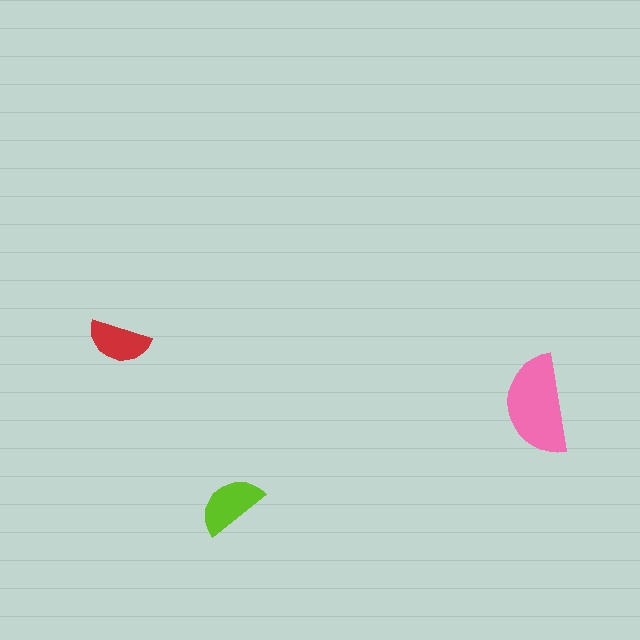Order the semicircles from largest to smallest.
the pink one, the lime one, the red one.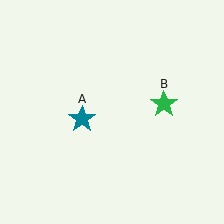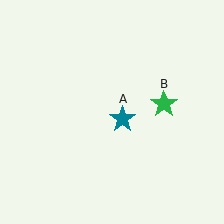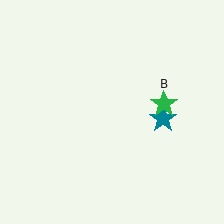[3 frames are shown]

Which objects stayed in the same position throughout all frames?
Green star (object B) remained stationary.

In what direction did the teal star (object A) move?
The teal star (object A) moved right.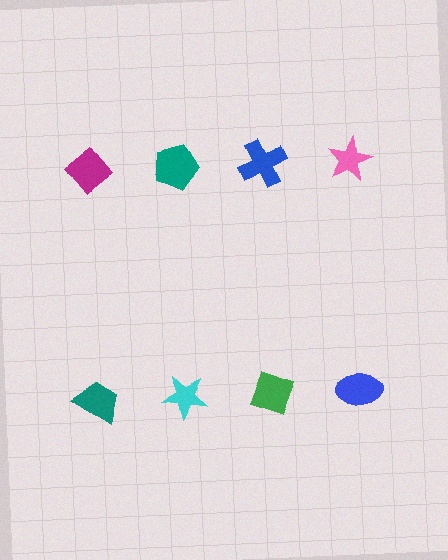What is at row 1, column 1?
A magenta diamond.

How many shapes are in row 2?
4 shapes.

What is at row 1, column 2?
A teal pentagon.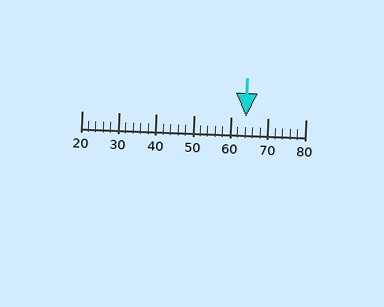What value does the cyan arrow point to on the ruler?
The cyan arrow points to approximately 64.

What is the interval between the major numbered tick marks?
The major tick marks are spaced 10 units apart.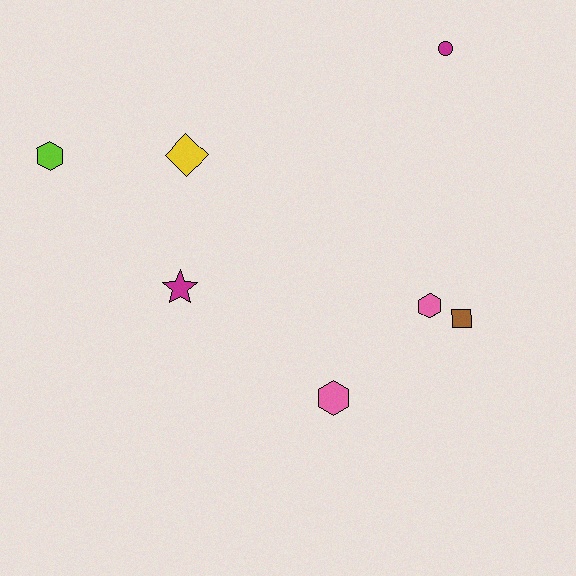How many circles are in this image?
There is 1 circle.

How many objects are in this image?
There are 7 objects.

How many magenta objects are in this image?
There are 2 magenta objects.